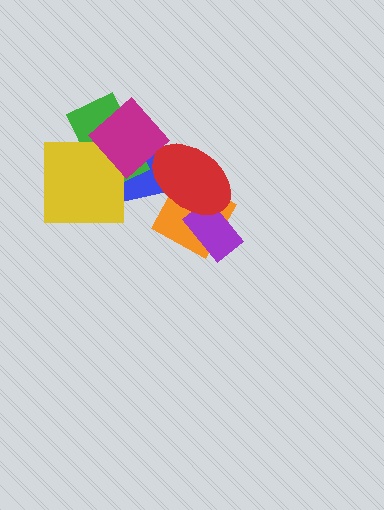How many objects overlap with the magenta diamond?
2 objects overlap with the magenta diamond.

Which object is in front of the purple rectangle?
The red ellipse is in front of the purple rectangle.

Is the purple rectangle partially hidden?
Yes, it is partially covered by another shape.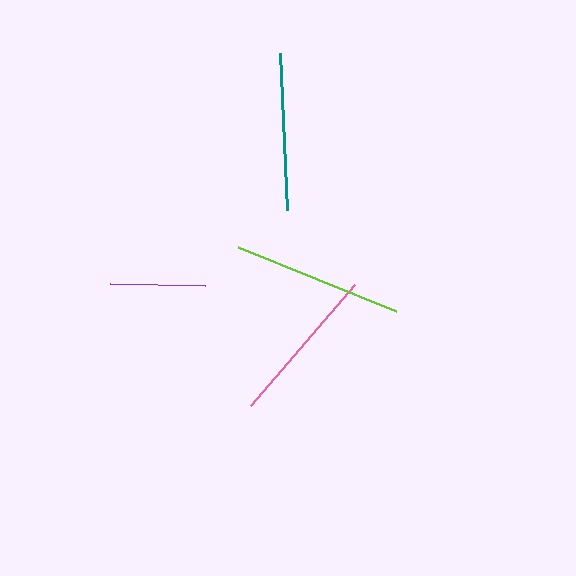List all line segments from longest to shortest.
From longest to shortest: lime, pink, teal, purple.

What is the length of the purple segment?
The purple segment is approximately 95 pixels long.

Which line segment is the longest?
The lime line is the longest at approximately 171 pixels.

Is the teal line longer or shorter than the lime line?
The lime line is longer than the teal line.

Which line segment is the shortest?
The purple line is the shortest at approximately 95 pixels.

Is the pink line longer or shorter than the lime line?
The lime line is longer than the pink line.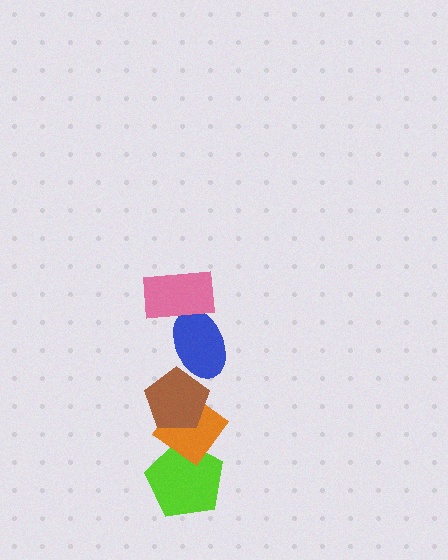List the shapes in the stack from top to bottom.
From top to bottom: the pink rectangle, the blue ellipse, the brown pentagon, the orange diamond, the lime pentagon.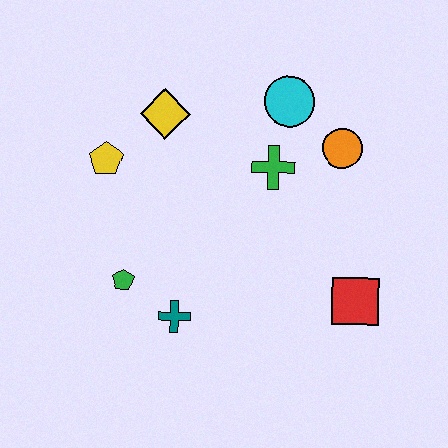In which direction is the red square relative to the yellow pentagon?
The red square is to the right of the yellow pentagon.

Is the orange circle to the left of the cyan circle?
No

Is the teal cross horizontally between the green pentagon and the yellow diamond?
No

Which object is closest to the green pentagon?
The teal cross is closest to the green pentagon.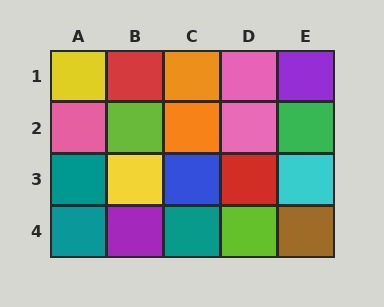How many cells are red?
2 cells are red.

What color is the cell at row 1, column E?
Purple.